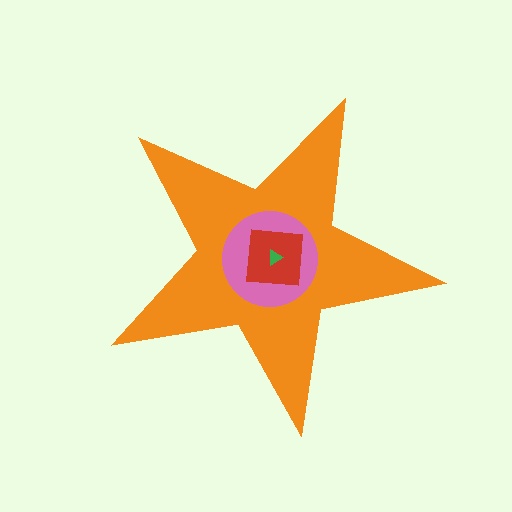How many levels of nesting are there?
4.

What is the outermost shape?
The orange star.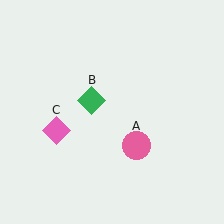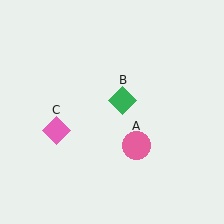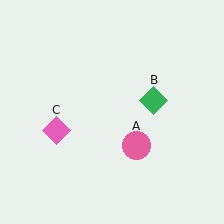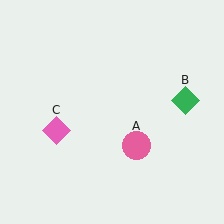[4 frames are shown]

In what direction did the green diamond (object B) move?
The green diamond (object B) moved right.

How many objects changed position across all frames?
1 object changed position: green diamond (object B).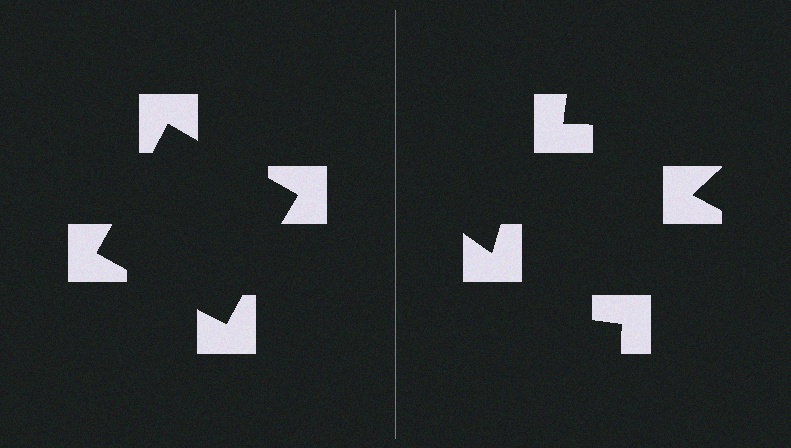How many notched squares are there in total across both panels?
8 — 4 on each side.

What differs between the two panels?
The notched squares are positioned identically on both sides; only the wedge orientations differ. On the left they align to a square; on the right they are misaligned.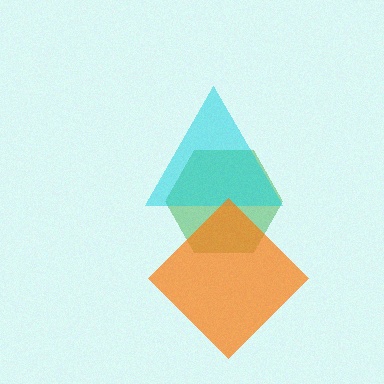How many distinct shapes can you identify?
There are 3 distinct shapes: a green hexagon, a cyan triangle, an orange diamond.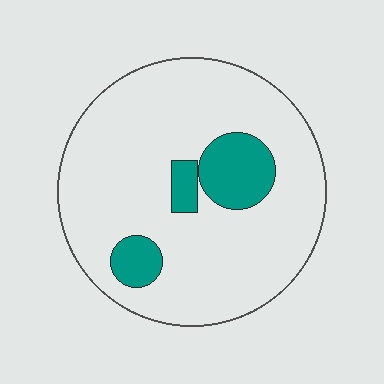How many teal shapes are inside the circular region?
3.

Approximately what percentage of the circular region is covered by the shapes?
Approximately 15%.